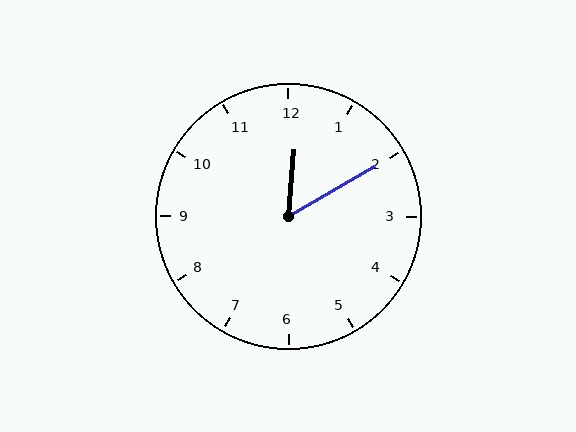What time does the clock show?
12:10.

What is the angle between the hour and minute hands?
Approximately 55 degrees.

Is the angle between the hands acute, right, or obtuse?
It is acute.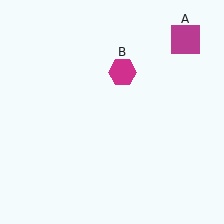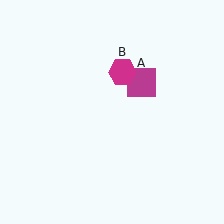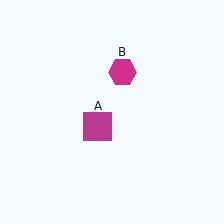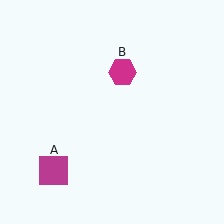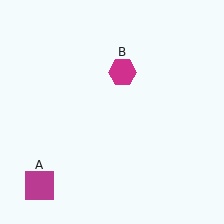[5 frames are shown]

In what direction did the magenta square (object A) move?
The magenta square (object A) moved down and to the left.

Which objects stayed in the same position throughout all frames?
Magenta hexagon (object B) remained stationary.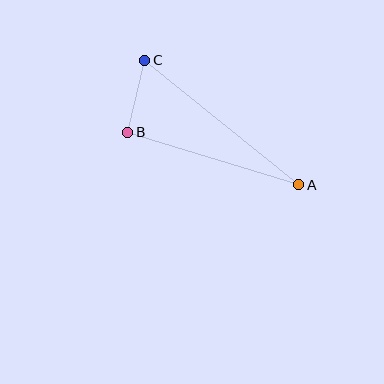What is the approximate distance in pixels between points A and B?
The distance between A and B is approximately 179 pixels.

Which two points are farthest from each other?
Points A and C are farthest from each other.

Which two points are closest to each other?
Points B and C are closest to each other.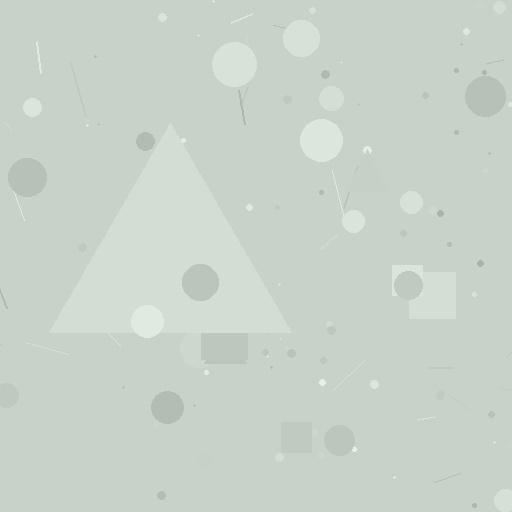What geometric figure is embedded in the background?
A triangle is embedded in the background.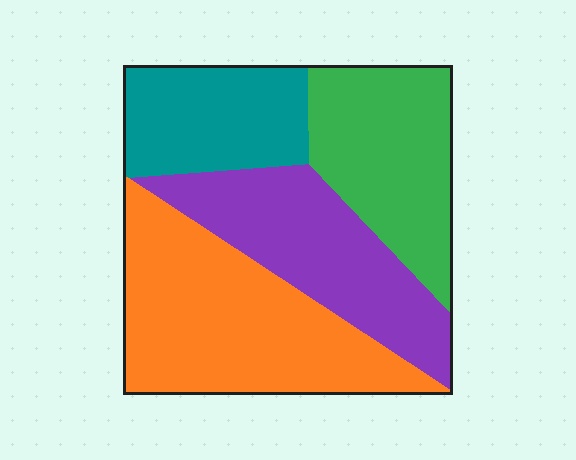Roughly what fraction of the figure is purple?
Purple takes up about one quarter (1/4) of the figure.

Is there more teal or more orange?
Orange.